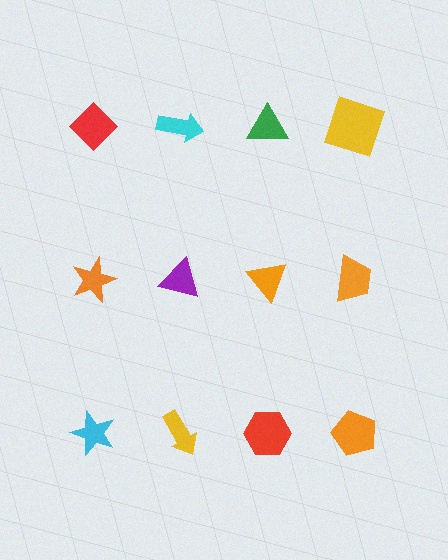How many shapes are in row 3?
4 shapes.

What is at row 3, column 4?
An orange pentagon.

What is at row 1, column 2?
A cyan arrow.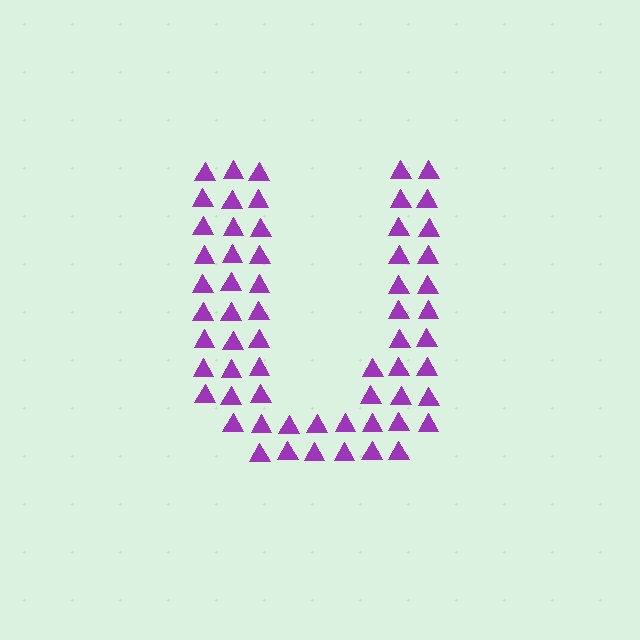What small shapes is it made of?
It is made of small triangles.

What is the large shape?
The large shape is the letter U.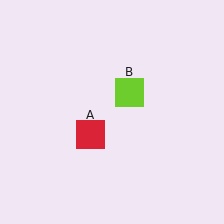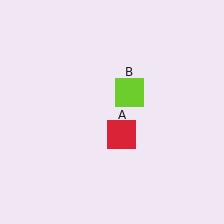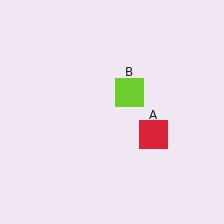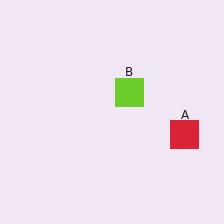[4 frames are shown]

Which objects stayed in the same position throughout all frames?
Lime square (object B) remained stationary.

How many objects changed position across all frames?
1 object changed position: red square (object A).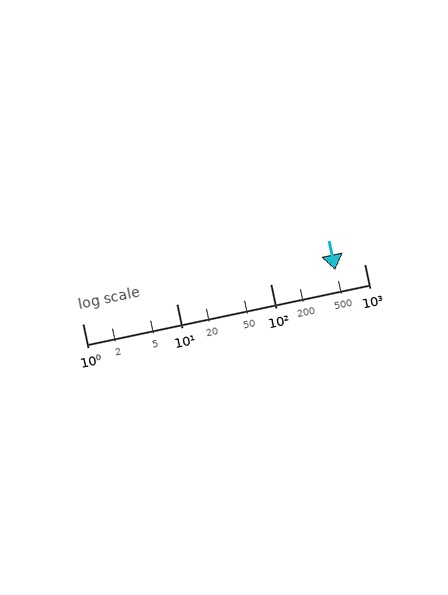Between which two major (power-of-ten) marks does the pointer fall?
The pointer is between 100 and 1000.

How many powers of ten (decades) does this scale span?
The scale spans 3 decades, from 1 to 1000.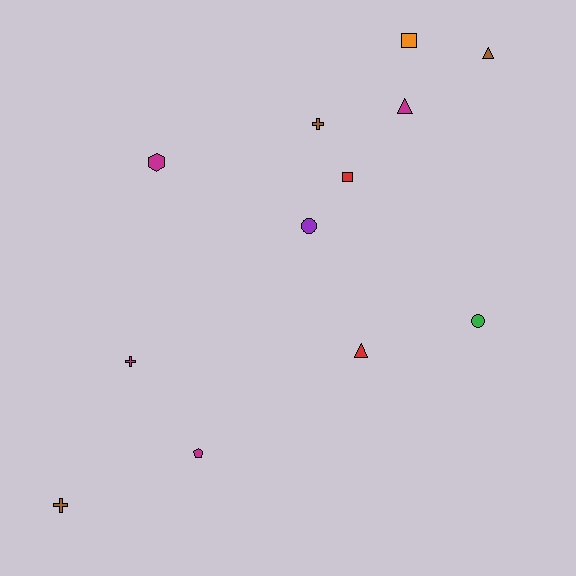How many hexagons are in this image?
There is 1 hexagon.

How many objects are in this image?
There are 12 objects.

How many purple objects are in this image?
There is 1 purple object.